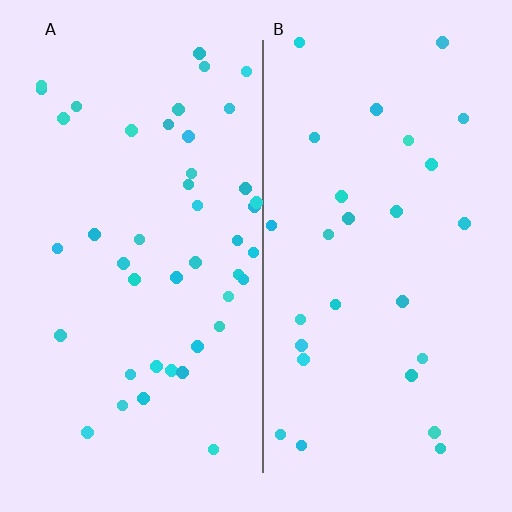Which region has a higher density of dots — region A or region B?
A (the left).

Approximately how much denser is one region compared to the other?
Approximately 1.6× — region A over region B.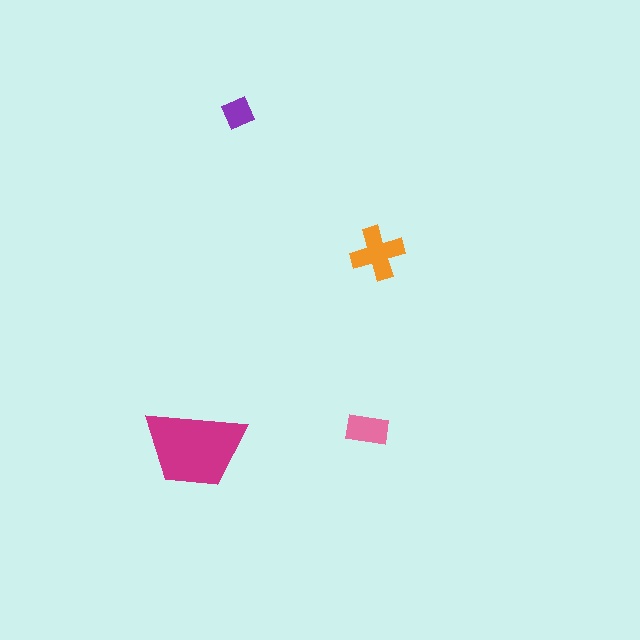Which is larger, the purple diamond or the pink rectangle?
The pink rectangle.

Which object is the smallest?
The purple diamond.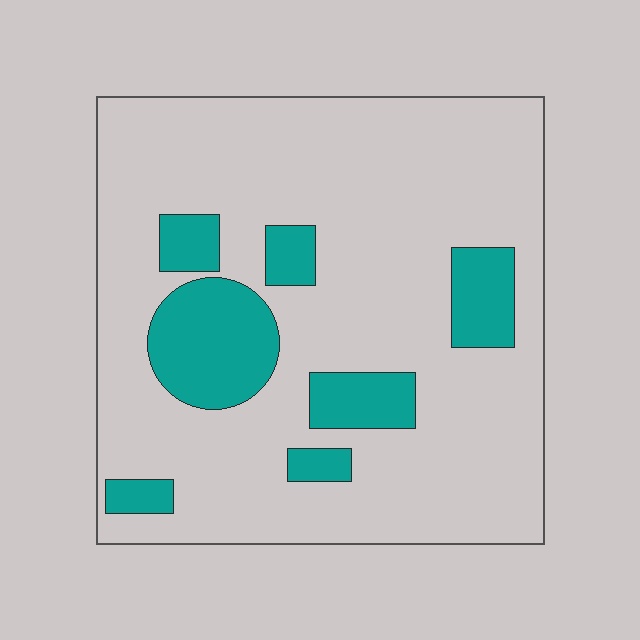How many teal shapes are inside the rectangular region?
7.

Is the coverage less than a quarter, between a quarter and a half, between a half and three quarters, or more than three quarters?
Less than a quarter.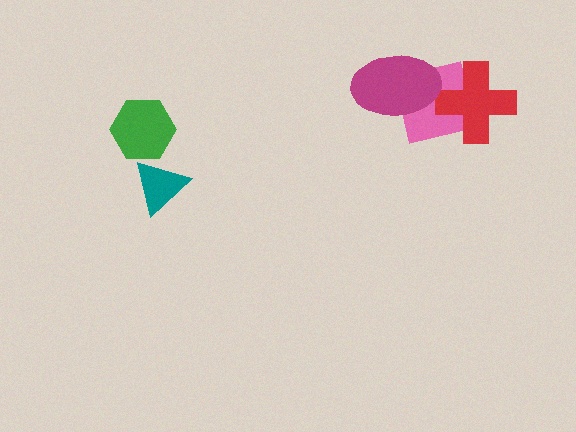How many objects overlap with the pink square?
2 objects overlap with the pink square.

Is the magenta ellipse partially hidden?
No, no other shape covers it.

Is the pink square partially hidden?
Yes, it is partially covered by another shape.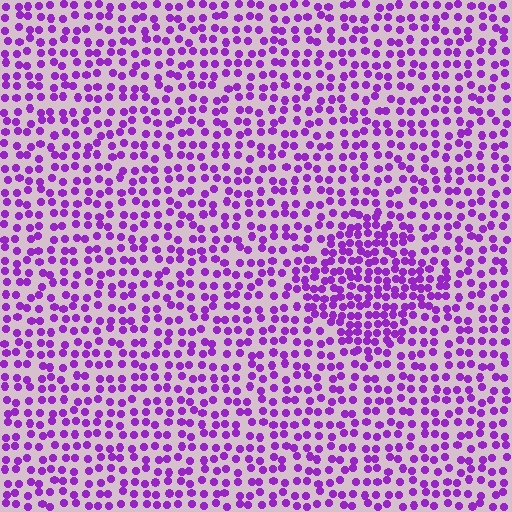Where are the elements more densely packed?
The elements are more densely packed inside the diamond boundary.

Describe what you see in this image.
The image contains small purple elements arranged at two different densities. A diamond-shaped region is visible where the elements are more densely packed than the surrounding area.